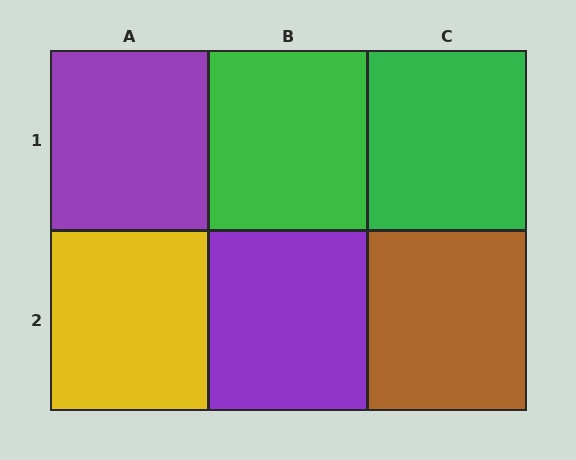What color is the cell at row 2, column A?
Yellow.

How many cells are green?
2 cells are green.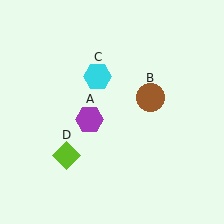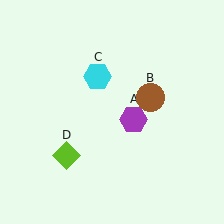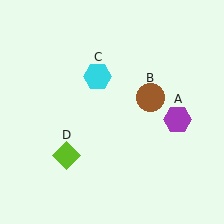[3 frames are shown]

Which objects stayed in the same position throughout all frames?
Brown circle (object B) and cyan hexagon (object C) and lime diamond (object D) remained stationary.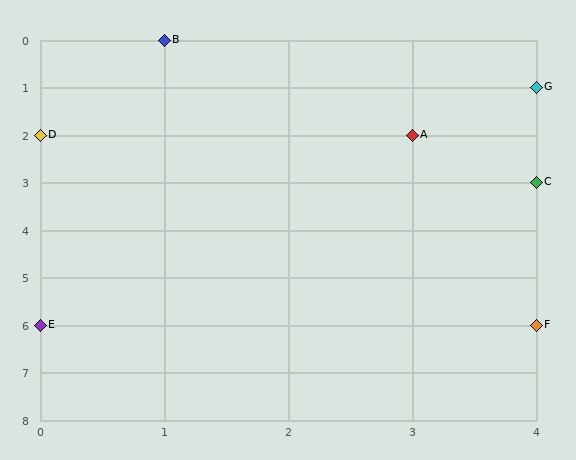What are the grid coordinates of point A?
Point A is at grid coordinates (3, 2).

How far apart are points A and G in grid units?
Points A and G are 1 column and 1 row apart (about 1.4 grid units diagonally).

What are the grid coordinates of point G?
Point G is at grid coordinates (4, 1).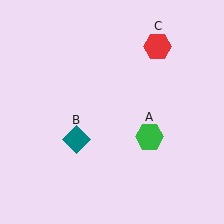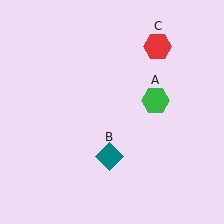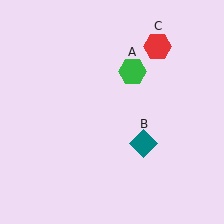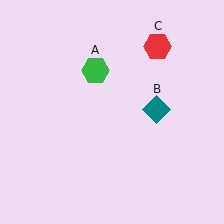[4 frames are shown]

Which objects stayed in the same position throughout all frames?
Red hexagon (object C) remained stationary.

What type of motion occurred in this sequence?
The green hexagon (object A), teal diamond (object B) rotated counterclockwise around the center of the scene.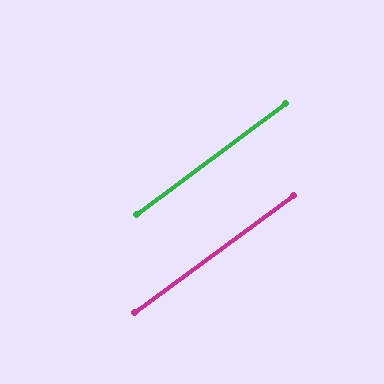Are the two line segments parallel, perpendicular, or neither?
Parallel — their directions differ by only 0.3°.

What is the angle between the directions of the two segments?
Approximately 0 degrees.